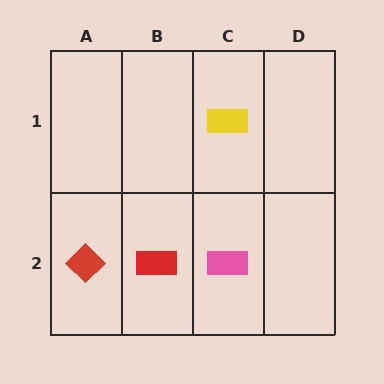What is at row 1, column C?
A yellow rectangle.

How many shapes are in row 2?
3 shapes.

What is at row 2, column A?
A red diamond.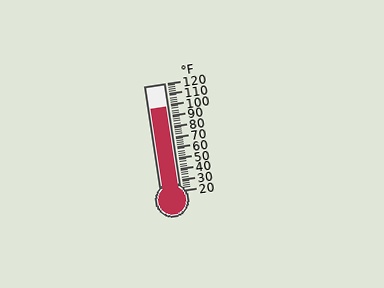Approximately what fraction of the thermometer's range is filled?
The thermometer is filled to approximately 80% of its range.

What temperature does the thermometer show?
The thermometer shows approximately 98°F.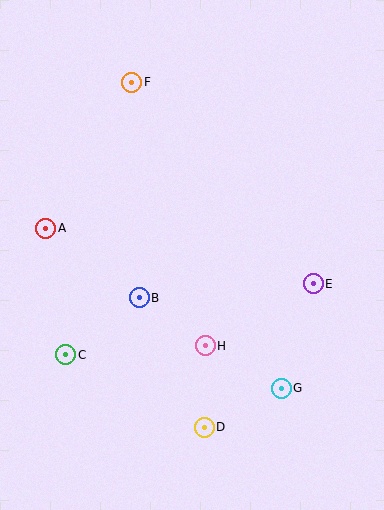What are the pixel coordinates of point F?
Point F is at (132, 82).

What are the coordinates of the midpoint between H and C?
The midpoint between H and C is at (136, 350).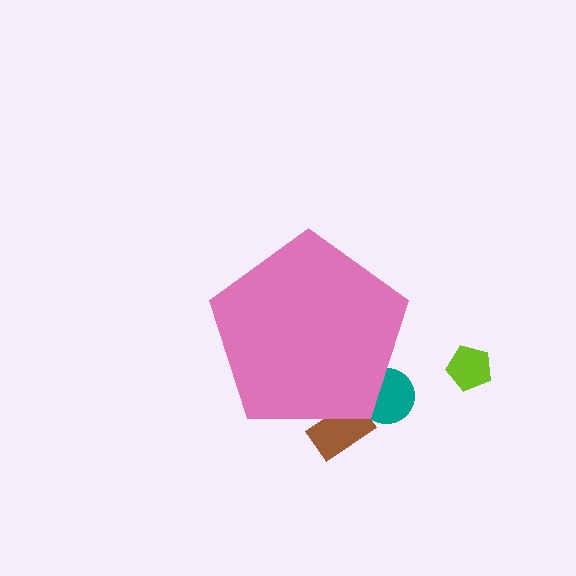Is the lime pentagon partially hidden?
No, the lime pentagon is fully visible.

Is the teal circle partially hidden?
Yes, the teal circle is partially hidden behind the pink pentagon.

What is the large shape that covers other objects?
A pink pentagon.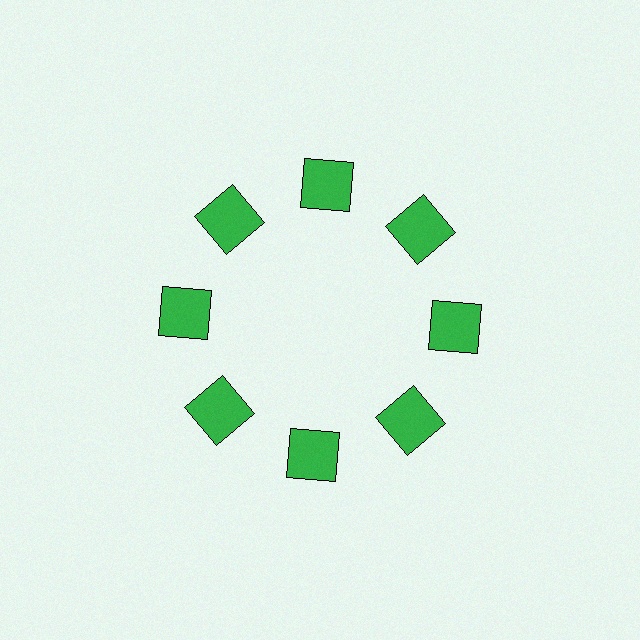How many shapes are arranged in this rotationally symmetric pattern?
There are 8 shapes, arranged in 8 groups of 1.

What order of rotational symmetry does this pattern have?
This pattern has 8-fold rotational symmetry.